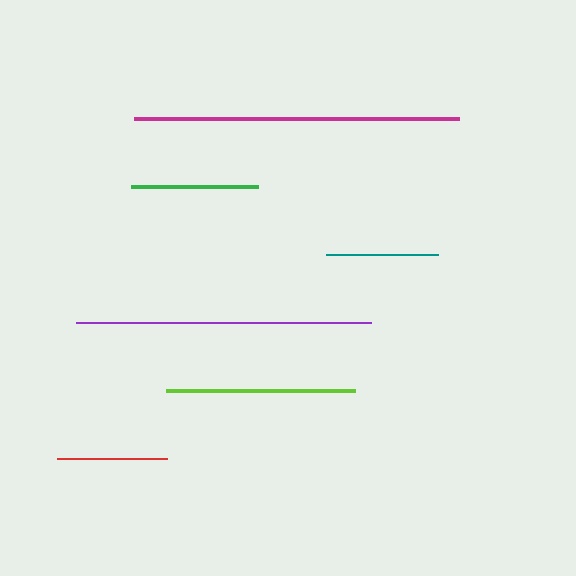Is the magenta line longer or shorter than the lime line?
The magenta line is longer than the lime line.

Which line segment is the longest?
The magenta line is the longest at approximately 325 pixels.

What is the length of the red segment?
The red segment is approximately 110 pixels long.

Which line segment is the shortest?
The red line is the shortest at approximately 110 pixels.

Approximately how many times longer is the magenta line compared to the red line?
The magenta line is approximately 3.0 times the length of the red line.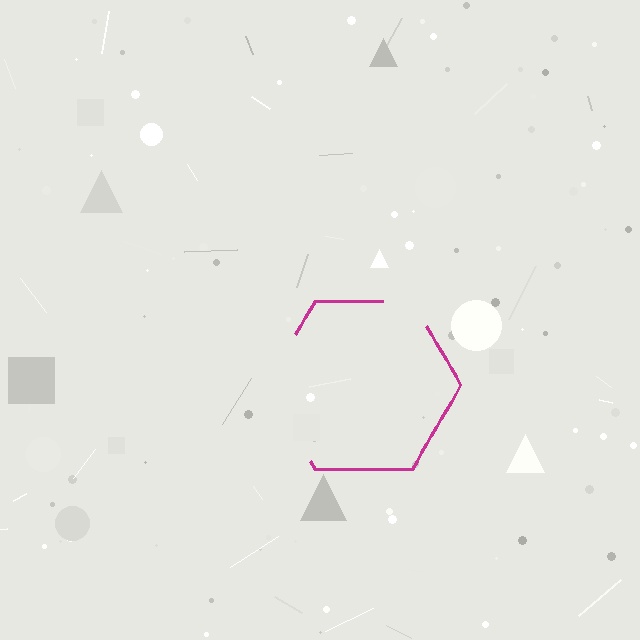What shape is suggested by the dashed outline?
The dashed outline suggests a hexagon.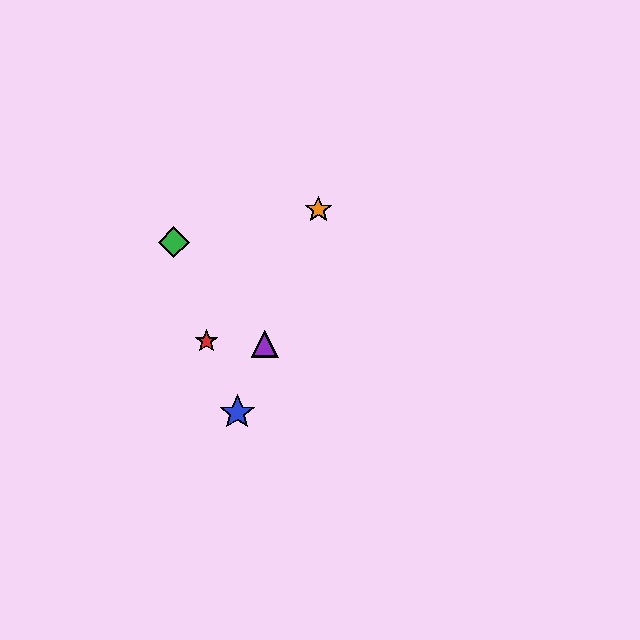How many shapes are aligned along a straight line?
4 shapes (the blue star, the yellow triangle, the purple triangle, the orange star) are aligned along a straight line.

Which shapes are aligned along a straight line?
The blue star, the yellow triangle, the purple triangle, the orange star are aligned along a straight line.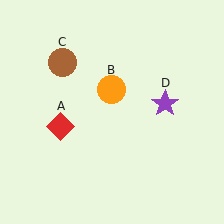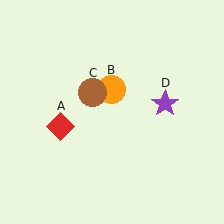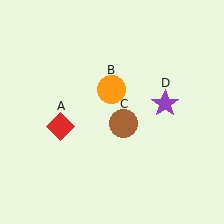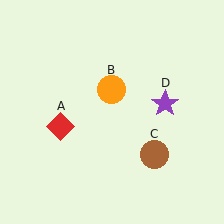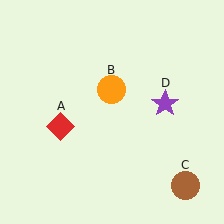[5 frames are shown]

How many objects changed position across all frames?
1 object changed position: brown circle (object C).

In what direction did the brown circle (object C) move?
The brown circle (object C) moved down and to the right.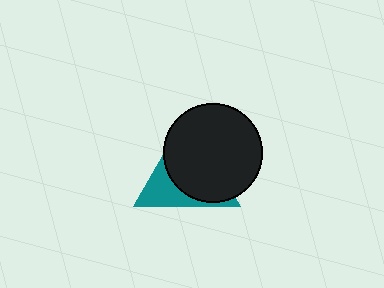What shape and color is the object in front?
The object in front is a black circle.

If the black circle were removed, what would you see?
You would see the complete teal triangle.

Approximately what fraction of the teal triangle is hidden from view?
Roughly 66% of the teal triangle is hidden behind the black circle.